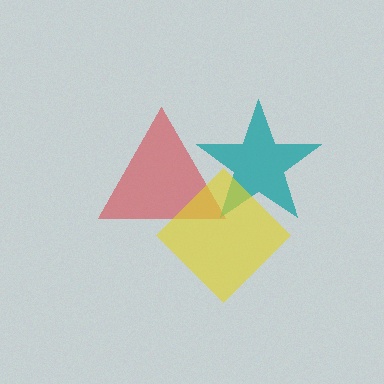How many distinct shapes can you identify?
There are 3 distinct shapes: a red triangle, a teal star, a yellow diamond.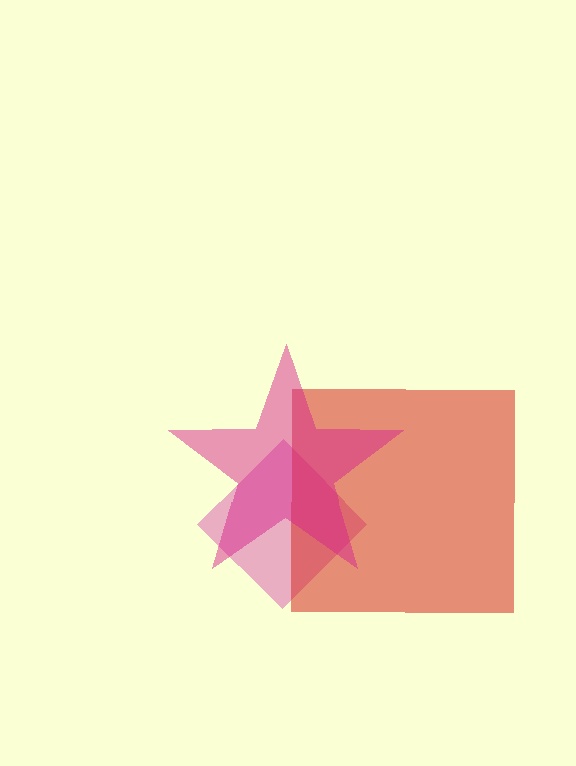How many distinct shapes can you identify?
There are 3 distinct shapes: a pink diamond, a red square, a magenta star.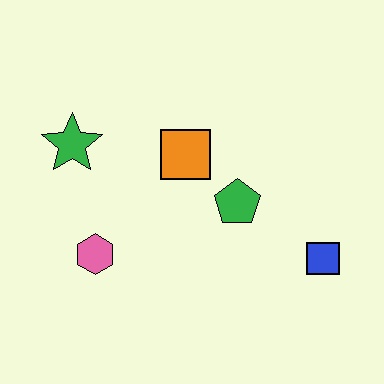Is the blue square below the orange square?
Yes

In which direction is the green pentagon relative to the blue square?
The green pentagon is to the left of the blue square.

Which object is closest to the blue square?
The green pentagon is closest to the blue square.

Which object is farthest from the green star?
The blue square is farthest from the green star.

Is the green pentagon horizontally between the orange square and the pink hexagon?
No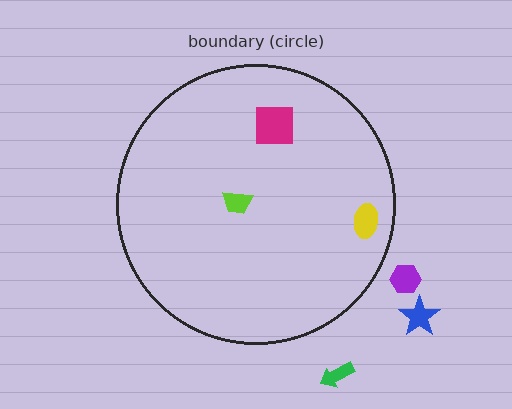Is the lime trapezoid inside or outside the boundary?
Inside.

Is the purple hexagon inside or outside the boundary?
Outside.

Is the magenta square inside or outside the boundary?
Inside.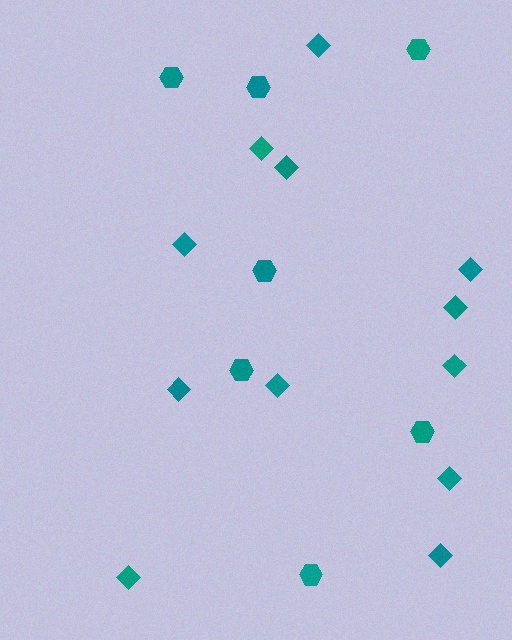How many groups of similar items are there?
There are 2 groups: one group of hexagons (7) and one group of diamonds (12).